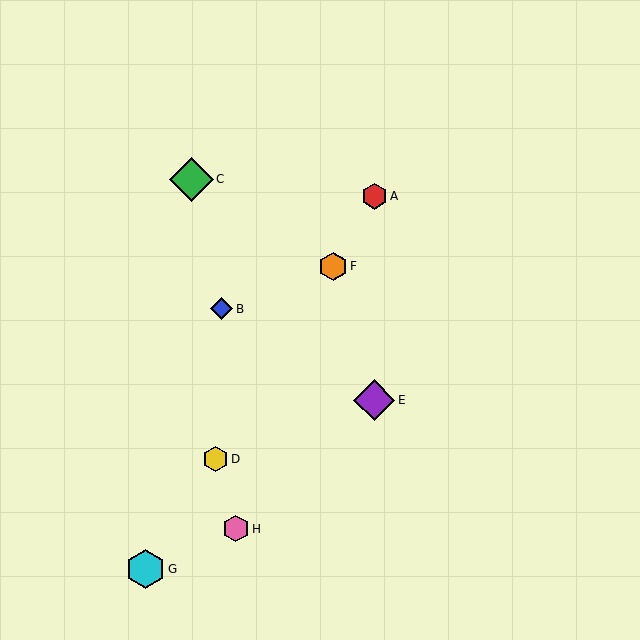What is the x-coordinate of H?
Object H is at x≈236.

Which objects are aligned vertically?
Objects A, E are aligned vertically.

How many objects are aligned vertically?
2 objects (A, E) are aligned vertically.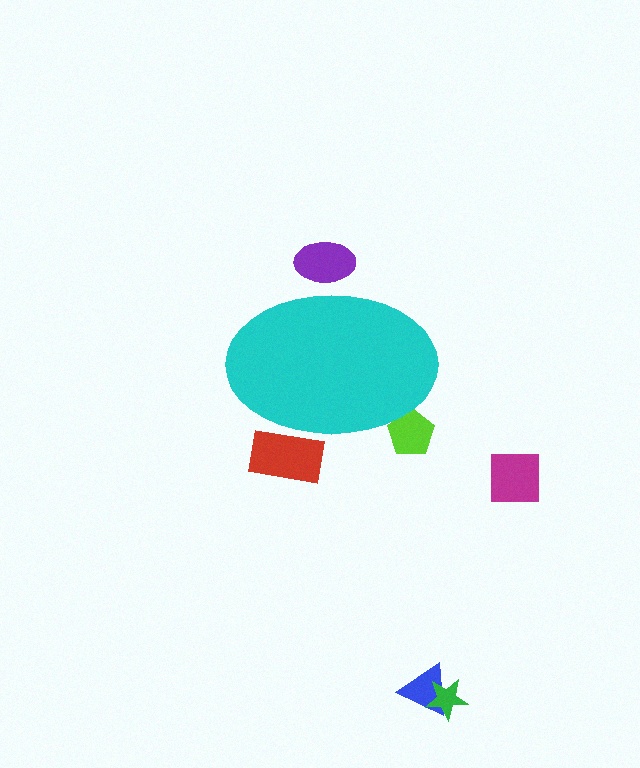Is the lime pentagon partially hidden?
Yes, the lime pentagon is partially hidden behind the cyan ellipse.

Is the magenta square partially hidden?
No, the magenta square is fully visible.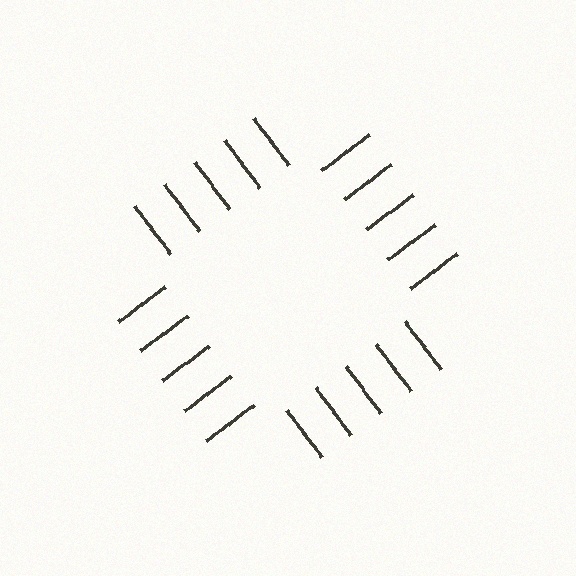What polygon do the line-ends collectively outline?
An illusory square — the line segments terminate on its edges but no continuous stroke is drawn.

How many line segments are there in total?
20 — 5 along each of the 4 edges.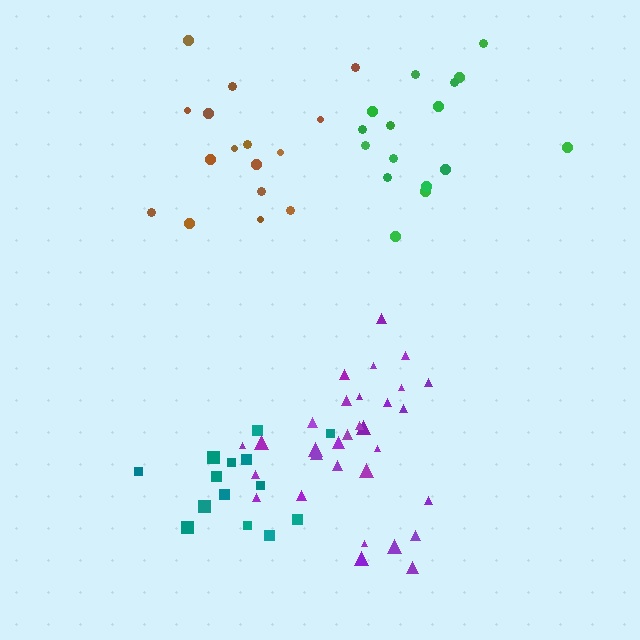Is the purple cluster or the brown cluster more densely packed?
Purple.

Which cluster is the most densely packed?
Purple.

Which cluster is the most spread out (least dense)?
Green.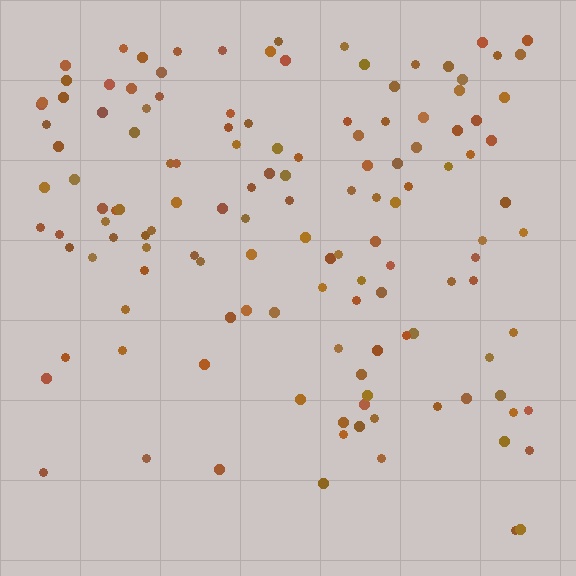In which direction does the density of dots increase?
From bottom to top, with the top side densest.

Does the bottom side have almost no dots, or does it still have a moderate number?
Still a moderate number, just noticeably fewer than the top.